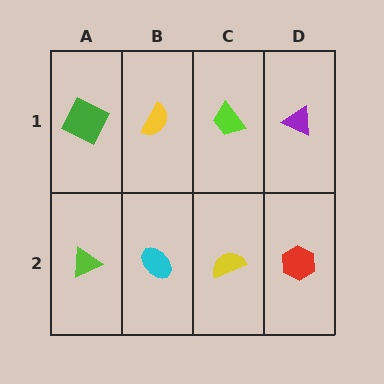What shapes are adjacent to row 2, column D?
A purple triangle (row 1, column D), a yellow semicircle (row 2, column C).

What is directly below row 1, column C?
A yellow semicircle.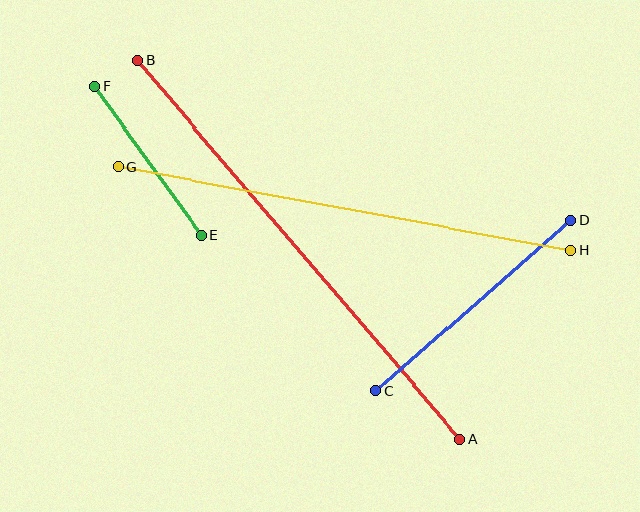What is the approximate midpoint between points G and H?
The midpoint is at approximately (345, 209) pixels.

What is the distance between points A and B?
The distance is approximately 497 pixels.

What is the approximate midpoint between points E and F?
The midpoint is at approximately (148, 161) pixels.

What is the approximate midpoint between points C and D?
The midpoint is at approximately (473, 306) pixels.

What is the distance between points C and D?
The distance is approximately 259 pixels.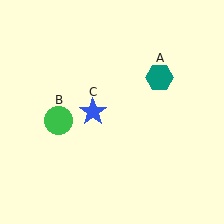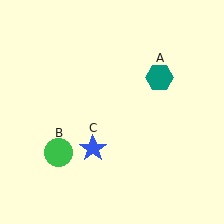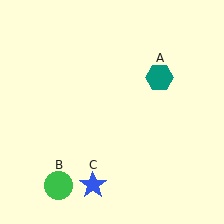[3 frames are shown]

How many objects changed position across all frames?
2 objects changed position: green circle (object B), blue star (object C).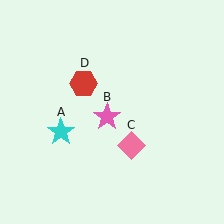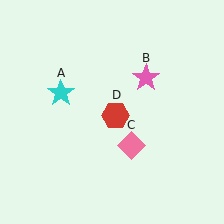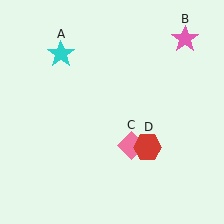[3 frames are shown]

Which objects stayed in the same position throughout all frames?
Pink diamond (object C) remained stationary.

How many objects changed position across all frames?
3 objects changed position: cyan star (object A), pink star (object B), red hexagon (object D).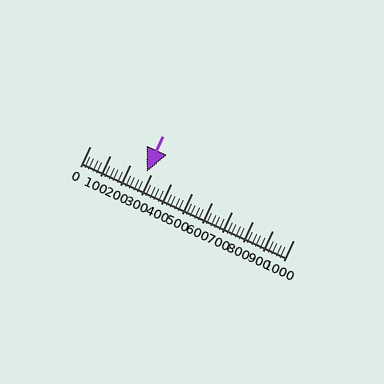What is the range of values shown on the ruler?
The ruler shows values from 0 to 1000.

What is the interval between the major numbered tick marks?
The major tick marks are spaced 100 units apart.